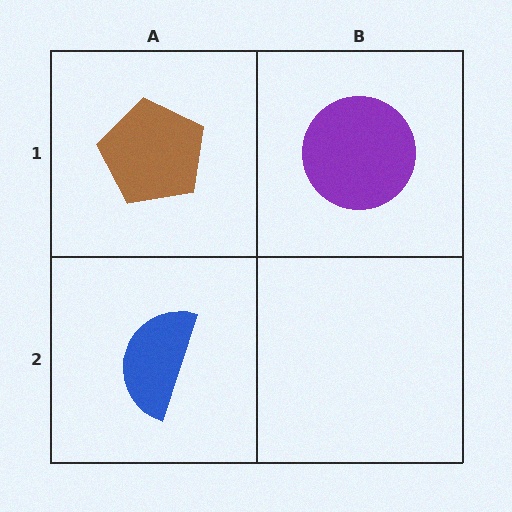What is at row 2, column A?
A blue semicircle.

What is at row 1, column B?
A purple circle.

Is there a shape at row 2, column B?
No, that cell is empty.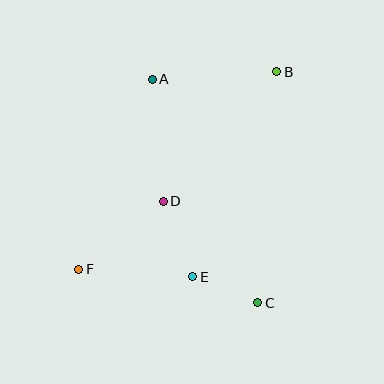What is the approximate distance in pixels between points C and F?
The distance between C and F is approximately 182 pixels.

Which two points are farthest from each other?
Points B and F are farthest from each other.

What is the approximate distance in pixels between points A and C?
The distance between A and C is approximately 247 pixels.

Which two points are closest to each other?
Points C and E are closest to each other.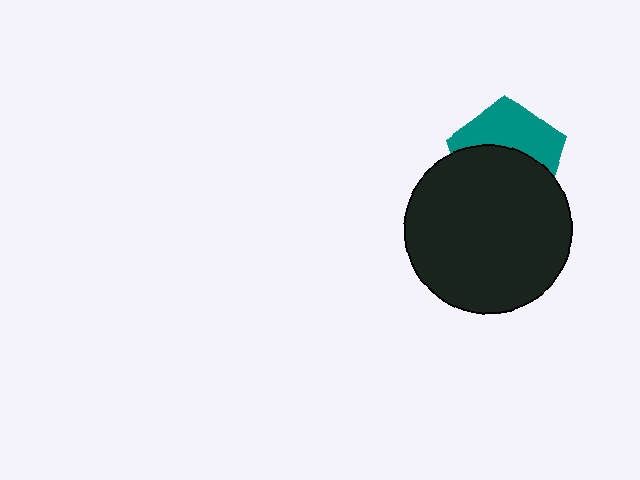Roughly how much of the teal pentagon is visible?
A small part of it is visible (roughly 45%).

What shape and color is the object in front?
The object in front is a black circle.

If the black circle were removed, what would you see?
You would see the complete teal pentagon.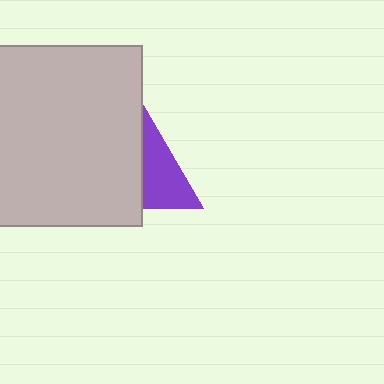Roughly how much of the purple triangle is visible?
A small part of it is visible (roughly 44%).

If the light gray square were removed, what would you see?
You would see the complete purple triangle.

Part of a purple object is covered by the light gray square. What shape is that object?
It is a triangle.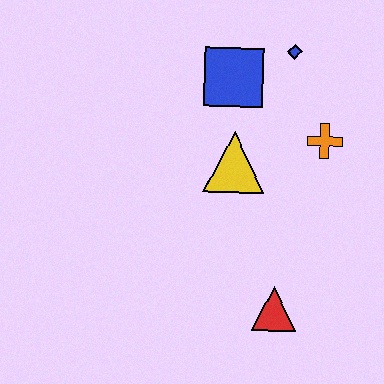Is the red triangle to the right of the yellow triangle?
Yes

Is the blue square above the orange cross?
Yes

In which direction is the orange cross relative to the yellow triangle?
The orange cross is to the right of the yellow triangle.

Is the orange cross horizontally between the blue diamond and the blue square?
No